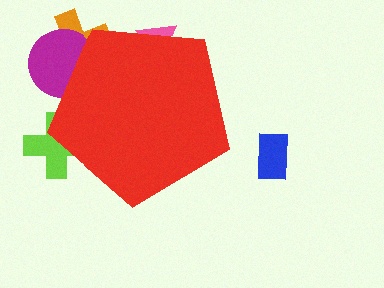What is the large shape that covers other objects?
A red pentagon.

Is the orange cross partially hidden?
Yes, the orange cross is partially hidden behind the red pentagon.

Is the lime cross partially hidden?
Yes, the lime cross is partially hidden behind the red pentagon.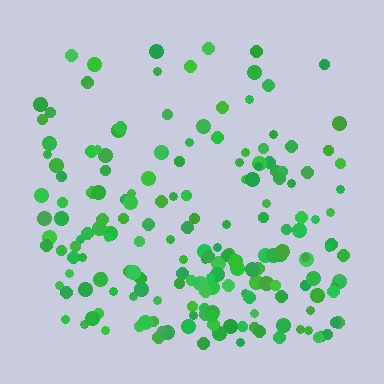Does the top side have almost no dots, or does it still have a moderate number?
Still a moderate number, just noticeably fewer than the bottom.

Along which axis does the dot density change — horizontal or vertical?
Vertical.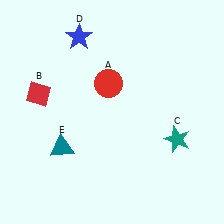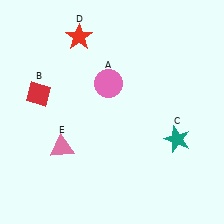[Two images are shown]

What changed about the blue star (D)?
In Image 1, D is blue. In Image 2, it changed to red.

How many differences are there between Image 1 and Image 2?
There are 3 differences between the two images.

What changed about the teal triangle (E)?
In Image 1, E is teal. In Image 2, it changed to pink.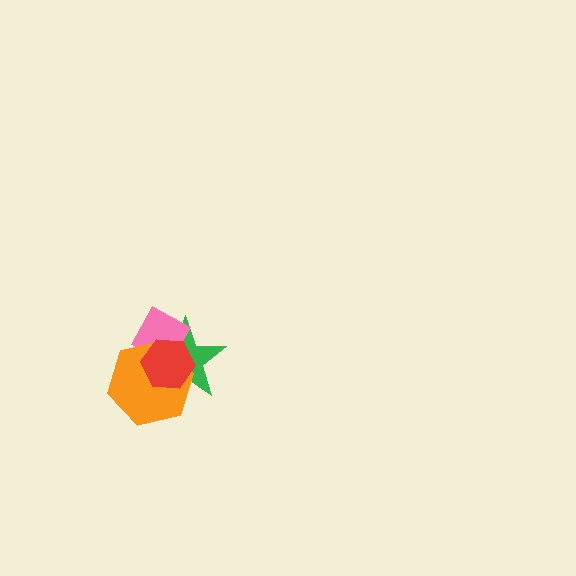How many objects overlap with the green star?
3 objects overlap with the green star.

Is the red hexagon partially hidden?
No, no other shape covers it.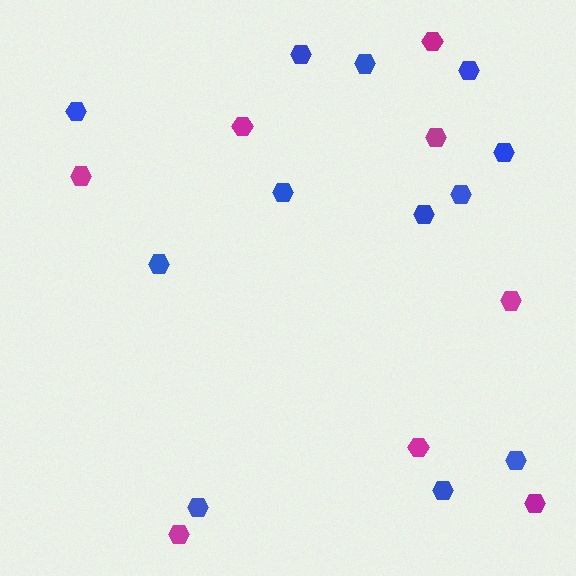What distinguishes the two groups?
There are 2 groups: one group of magenta hexagons (8) and one group of blue hexagons (12).